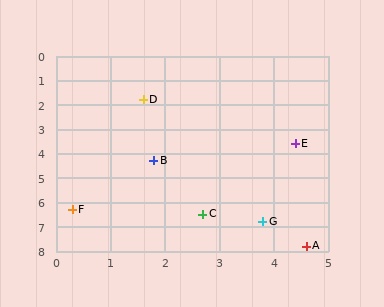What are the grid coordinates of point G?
Point G is at approximately (3.8, 6.8).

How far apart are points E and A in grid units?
Points E and A are about 4.2 grid units apart.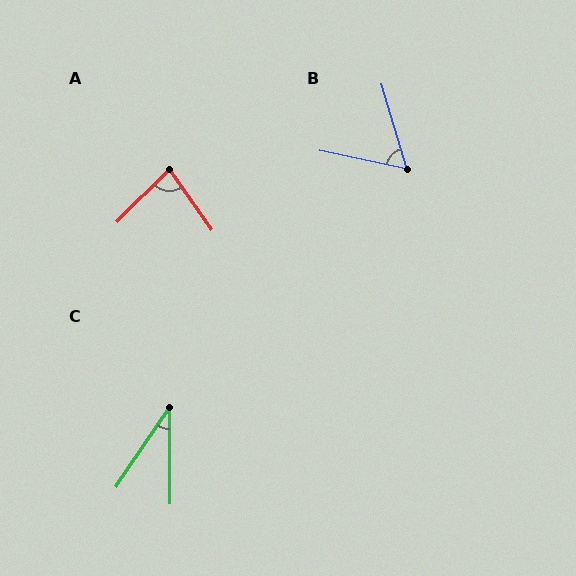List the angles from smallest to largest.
C (34°), B (61°), A (81°).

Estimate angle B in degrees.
Approximately 61 degrees.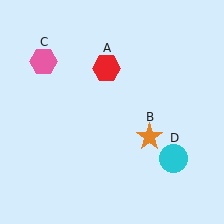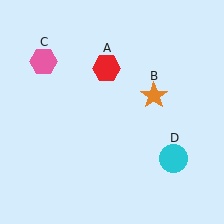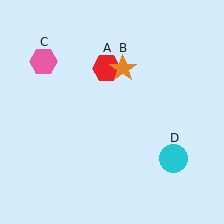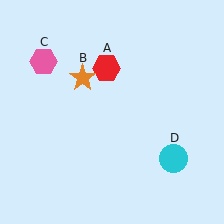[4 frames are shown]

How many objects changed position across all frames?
1 object changed position: orange star (object B).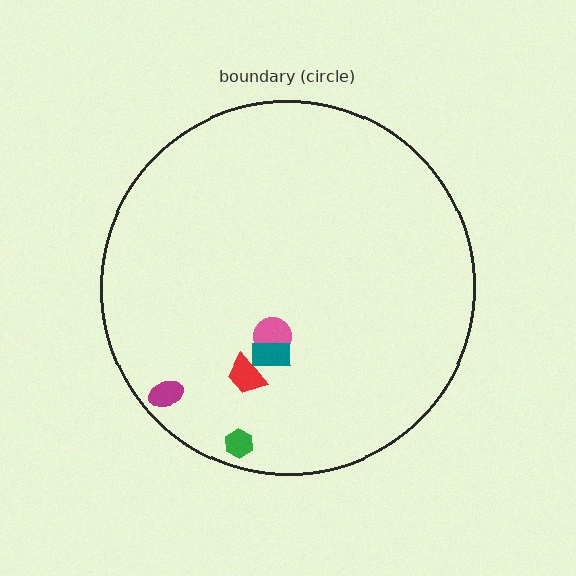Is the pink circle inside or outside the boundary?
Inside.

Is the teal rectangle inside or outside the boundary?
Inside.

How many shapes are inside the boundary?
5 inside, 0 outside.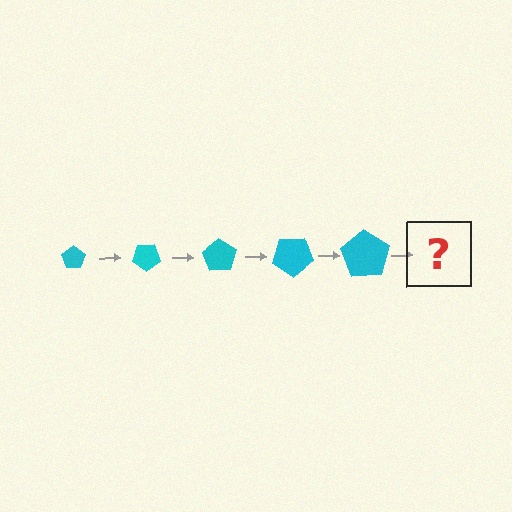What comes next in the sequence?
The next element should be a pentagon, larger than the previous one and rotated 175 degrees from the start.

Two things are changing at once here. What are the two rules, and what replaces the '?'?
The two rules are that the pentagon grows larger each step and it rotates 35 degrees each step. The '?' should be a pentagon, larger than the previous one and rotated 175 degrees from the start.